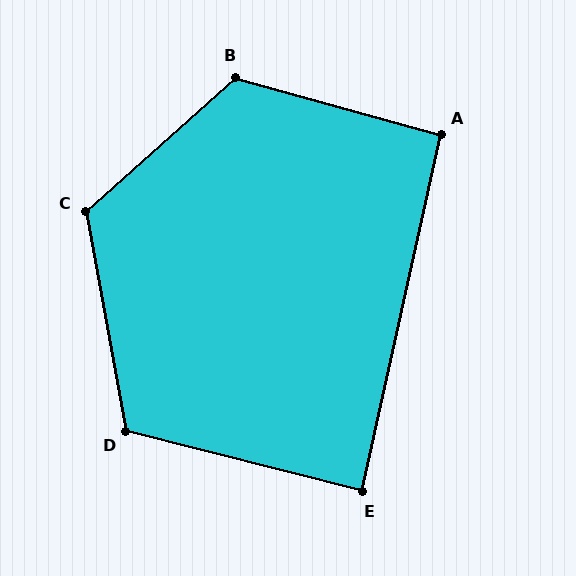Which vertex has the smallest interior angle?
E, at approximately 88 degrees.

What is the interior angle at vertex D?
Approximately 115 degrees (obtuse).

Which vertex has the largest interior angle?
B, at approximately 123 degrees.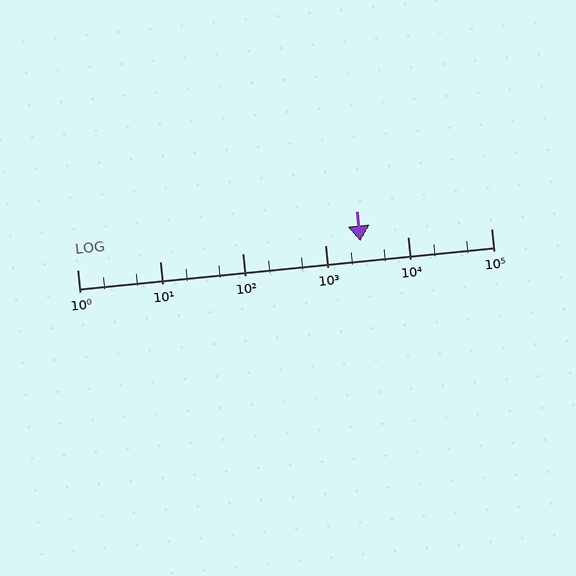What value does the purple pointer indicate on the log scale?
The pointer indicates approximately 2600.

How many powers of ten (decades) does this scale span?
The scale spans 5 decades, from 1 to 100000.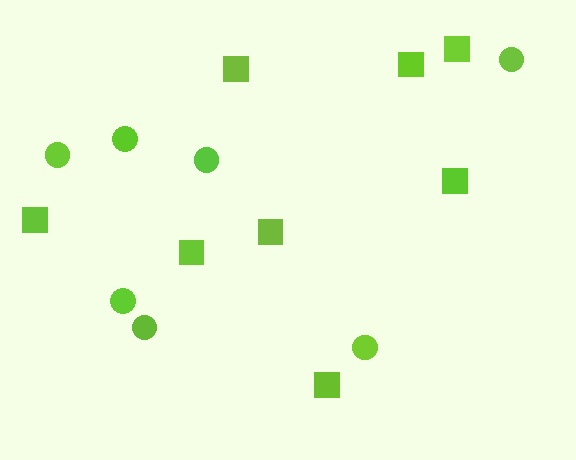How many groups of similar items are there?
There are 2 groups: one group of squares (8) and one group of circles (7).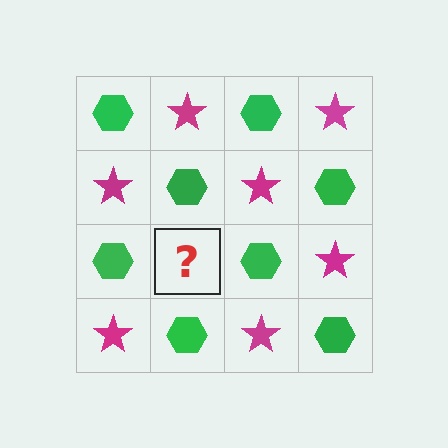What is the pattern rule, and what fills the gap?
The rule is that it alternates green hexagon and magenta star in a checkerboard pattern. The gap should be filled with a magenta star.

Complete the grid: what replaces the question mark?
The question mark should be replaced with a magenta star.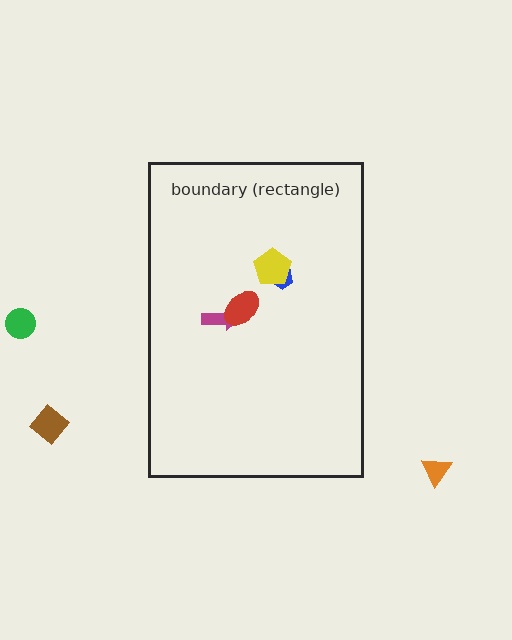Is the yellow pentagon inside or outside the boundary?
Inside.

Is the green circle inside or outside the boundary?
Outside.